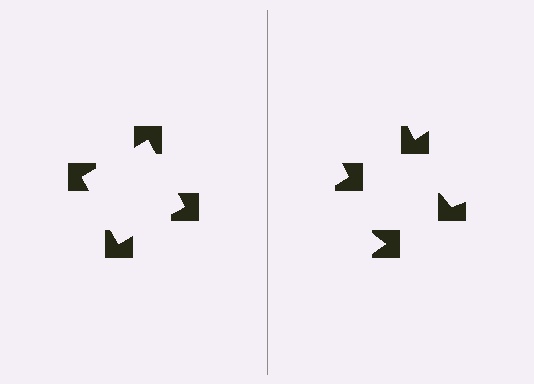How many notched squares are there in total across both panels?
8 — 4 on each side.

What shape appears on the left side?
An illusory square.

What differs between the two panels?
The notched squares are positioned identically on both sides; only the wedge orientations differ. On the left they align to a square; on the right they are misaligned.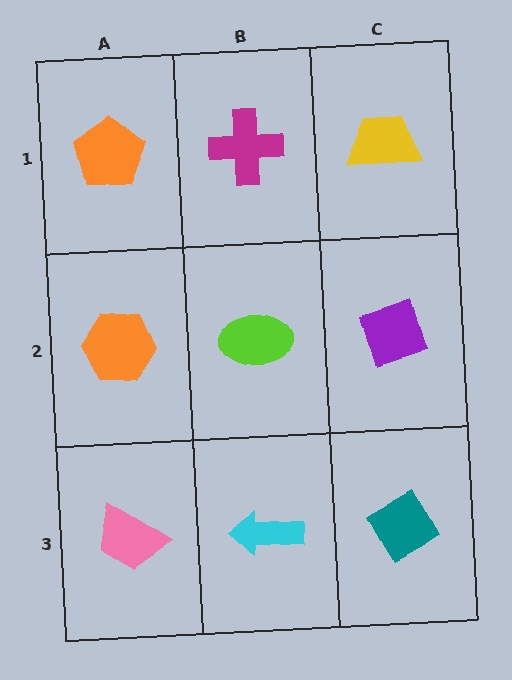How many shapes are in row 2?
3 shapes.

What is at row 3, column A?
A pink trapezoid.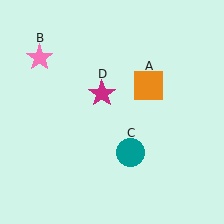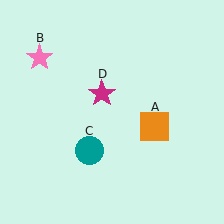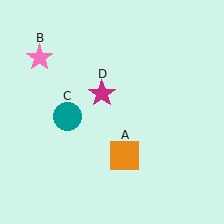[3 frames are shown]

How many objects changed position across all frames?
2 objects changed position: orange square (object A), teal circle (object C).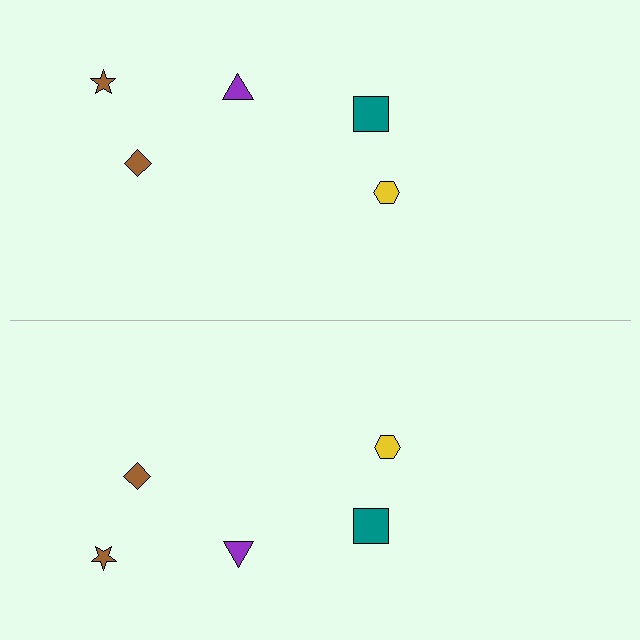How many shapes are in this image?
There are 10 shapes in this image.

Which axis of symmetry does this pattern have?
The pattern has a horizontal axis of symmetry running through the center of the image.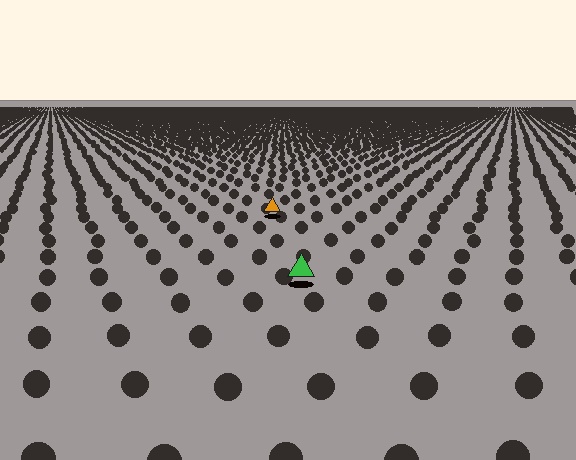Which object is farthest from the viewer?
The orange triangle is farthest from the viewer. It appears smaller and the ground texture around it is denser.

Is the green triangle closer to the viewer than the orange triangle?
Yes. The green triangle is closer — you can tell from the texture gradient: the ground texture is coarser near it.